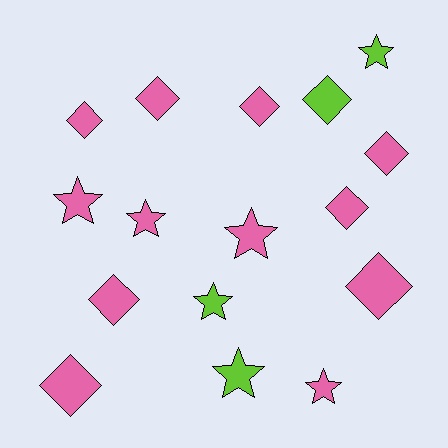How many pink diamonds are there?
There are 8 pink diamonds.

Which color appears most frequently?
Pink, with 12 objects.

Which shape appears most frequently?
Diamond, with 9 objects.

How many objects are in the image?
There are 16 objects.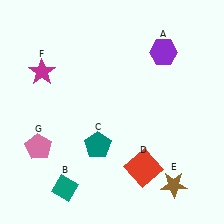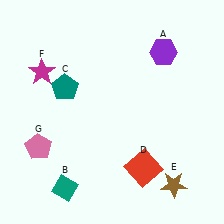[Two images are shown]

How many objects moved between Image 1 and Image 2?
1 object moved between the two images.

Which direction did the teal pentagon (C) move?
The teal pentagon (C) moved up.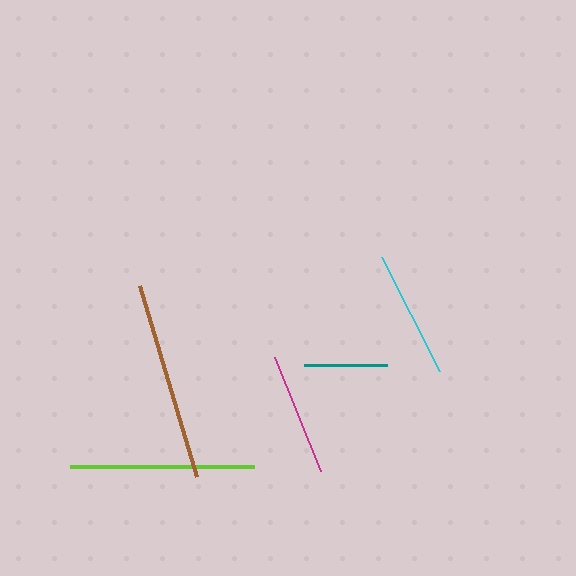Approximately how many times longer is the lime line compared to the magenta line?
The lime line is approximately 1.5 times the length of the magenta line.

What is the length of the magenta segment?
The magenta segment is approximately 122 pixels long.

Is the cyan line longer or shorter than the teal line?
The cyan line is longer than the teal line.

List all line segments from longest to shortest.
From longest to shortest: brown, lime, cyan, magenta, teal.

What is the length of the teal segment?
The teal segment is approximately 82 pixels long.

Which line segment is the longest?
The brown line is the longest at approximately 199 pixels.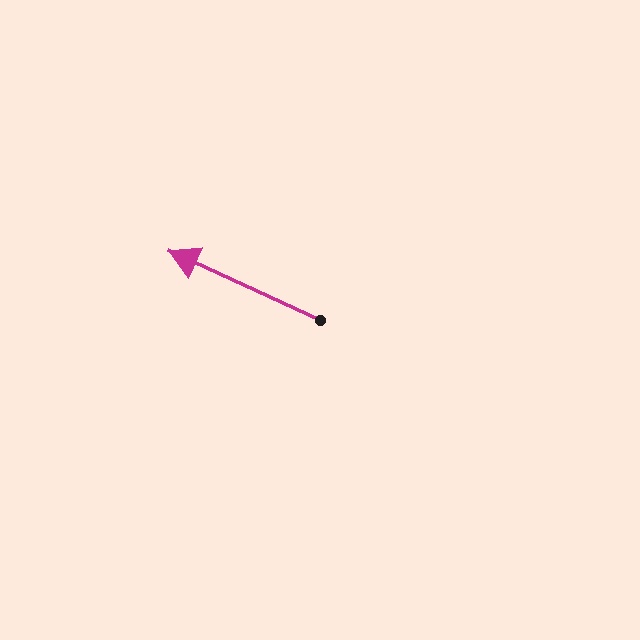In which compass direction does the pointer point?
Northwest.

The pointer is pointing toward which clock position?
Roughly 10 o'clock.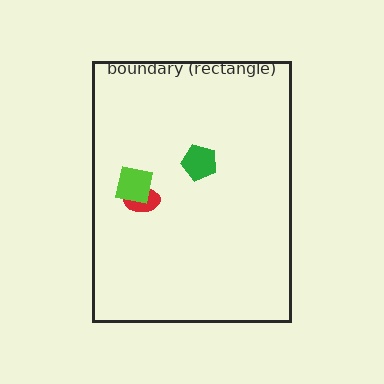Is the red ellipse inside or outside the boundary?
Inside.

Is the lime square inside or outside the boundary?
Inside.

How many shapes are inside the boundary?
3 inside, 0 outside.